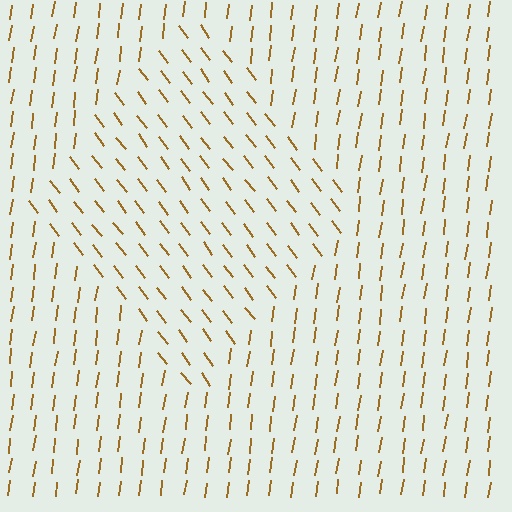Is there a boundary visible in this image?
Yes, there is a texture boundary formed by a change in line orientation.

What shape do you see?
I see a diamond.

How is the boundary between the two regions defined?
The boundary is defined purely by a change in line orientation (approximately 45 degrees difference). All lines are the same color and thickness.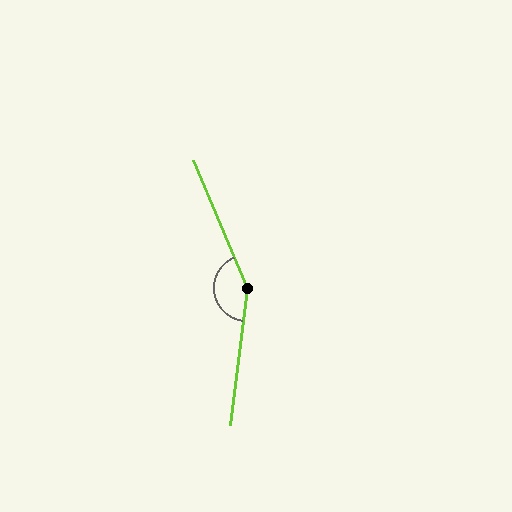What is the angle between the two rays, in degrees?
Approximately 150 degrees.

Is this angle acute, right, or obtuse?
It is obtuse.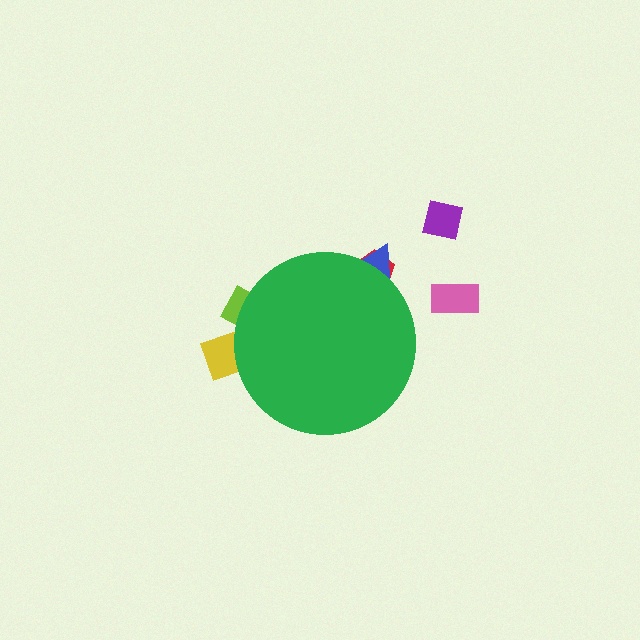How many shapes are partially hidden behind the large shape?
4 shapes are partially hidden.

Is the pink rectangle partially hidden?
No, the pink rectangle is fully visible.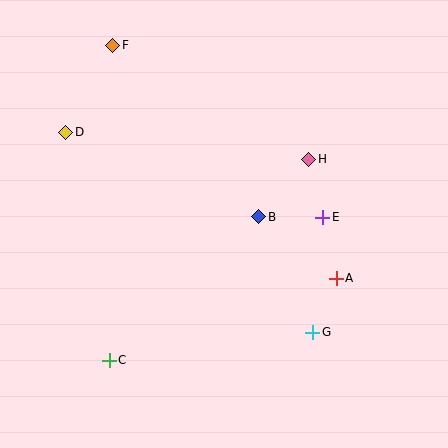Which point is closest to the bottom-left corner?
Point C is closest to the bottom-left corner.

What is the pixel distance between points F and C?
The distance between F and C is 315 pixels.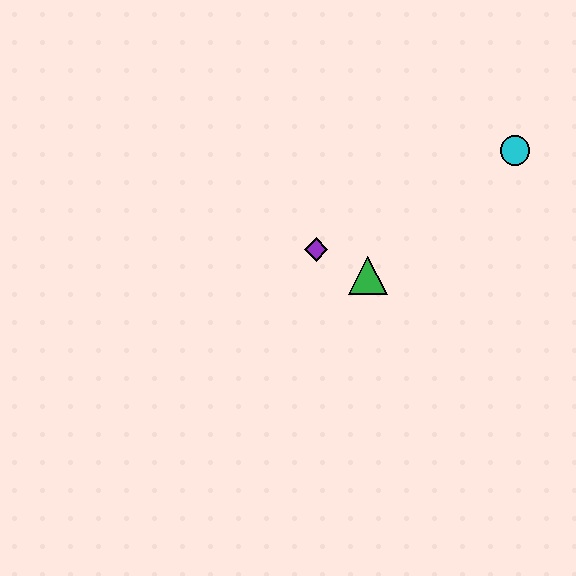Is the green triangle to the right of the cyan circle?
No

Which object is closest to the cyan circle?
The green triangle is closest to the cyan circle.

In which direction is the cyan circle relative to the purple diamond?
The cyan circle is to the right of the purple diamond.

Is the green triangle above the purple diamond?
No